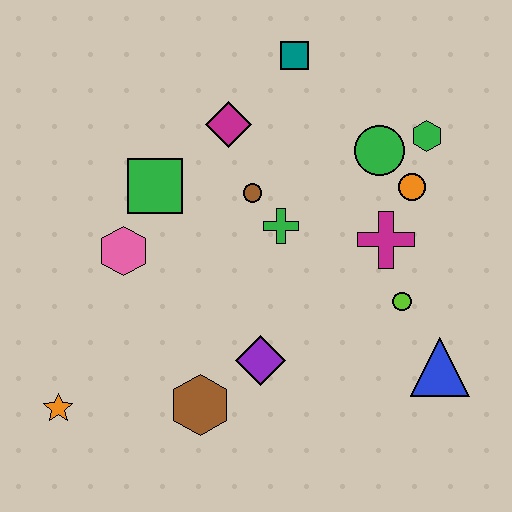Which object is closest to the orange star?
The brown hexagon is closest to the orange star.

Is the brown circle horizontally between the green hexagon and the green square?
Yes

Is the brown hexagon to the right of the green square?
Yes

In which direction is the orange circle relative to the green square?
The orange circle is to the right of the green square.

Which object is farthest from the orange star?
The green hexagon is farthest from the orange star.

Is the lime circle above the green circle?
No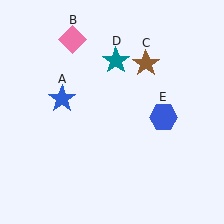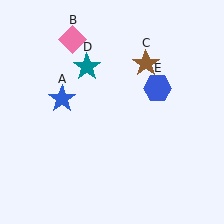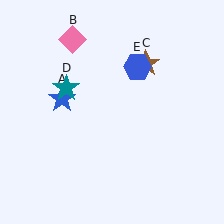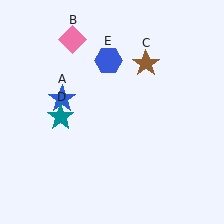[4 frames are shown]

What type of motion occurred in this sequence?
The teal star (object D), blue hexagon (object E) rotated counterclockwise around the center of the scene.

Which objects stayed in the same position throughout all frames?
Blue star (object A) and pink diamond (object B) and brown star (object C) remained stationary.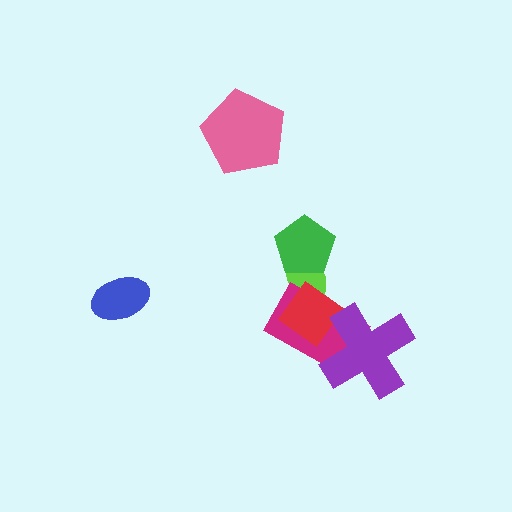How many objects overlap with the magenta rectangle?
3 objects overlap with the magenta rectangle.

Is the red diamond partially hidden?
Yes, it is partially covered by another shape.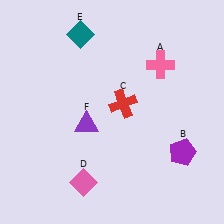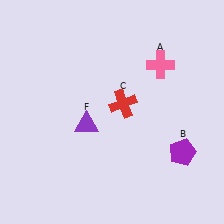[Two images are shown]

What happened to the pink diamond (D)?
The pink diamond (D) was removed in Image 2. It was in the bottom-left area of Image 1.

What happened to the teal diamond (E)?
The teal diamond (E) was removed in Image 2. It was in the top-left area of Image 1.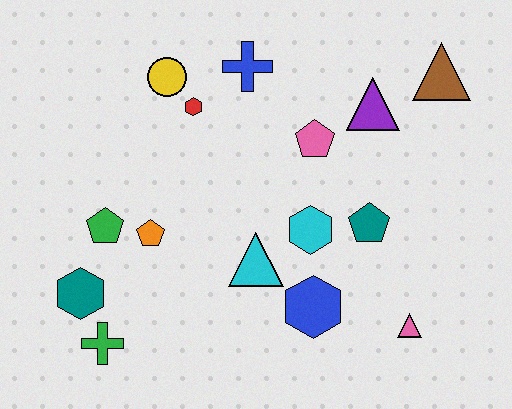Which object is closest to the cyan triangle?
The cyan hexagon is closest to the cyan triangle.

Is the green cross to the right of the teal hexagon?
Yes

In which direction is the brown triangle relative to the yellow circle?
The brown triangle is to the right of the yellow circle.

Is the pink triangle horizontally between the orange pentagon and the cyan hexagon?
No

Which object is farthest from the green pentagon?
The brown triangle is farthest from the green pentagon.